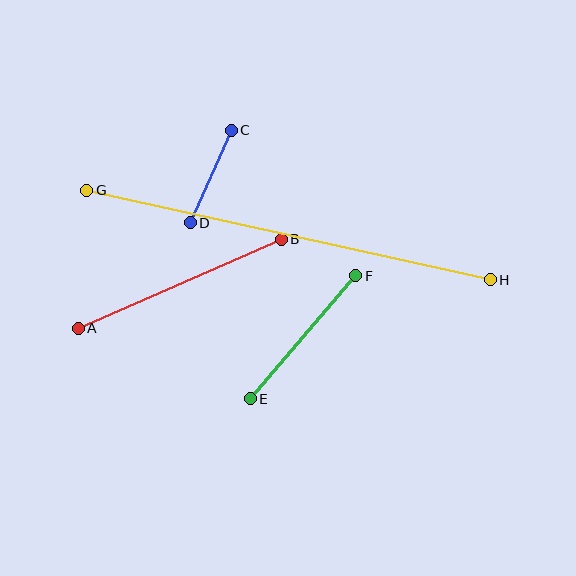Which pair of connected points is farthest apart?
Points G and H are farthest apart.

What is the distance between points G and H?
The distance is approximately 413 pixels.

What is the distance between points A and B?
The distance is approximately 222 pixels.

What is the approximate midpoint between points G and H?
The midpoint is at approximately (289, 235) pixels.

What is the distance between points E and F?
The distance is approximately 162 pixels.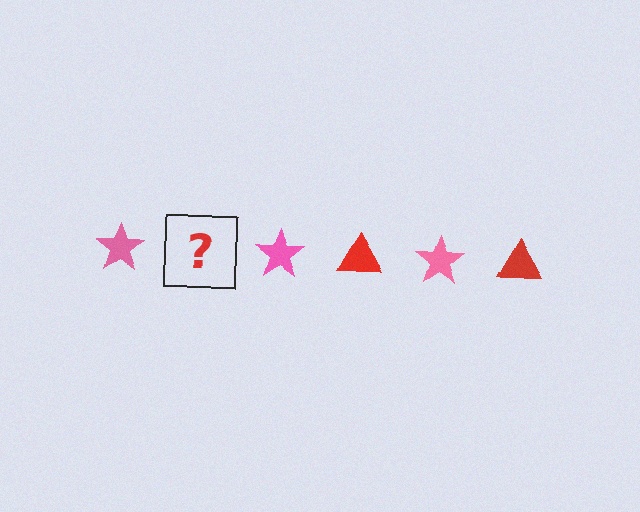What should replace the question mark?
The question mark should be replaced with a red triangle.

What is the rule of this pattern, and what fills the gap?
The rule is that the pattern alternates between pink star and red triangle. The gap should be filled with a red triangle.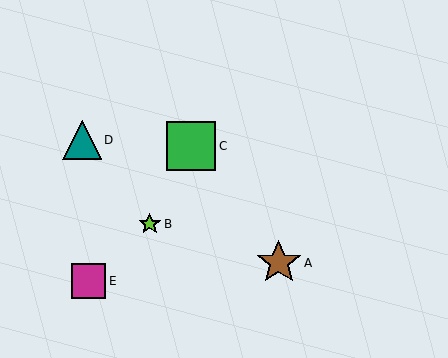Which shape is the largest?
The green square (labeled C) is the largest.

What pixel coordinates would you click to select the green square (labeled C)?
Click at (191, 146) to select the green square C.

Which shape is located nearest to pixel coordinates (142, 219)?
The lime star (labeled B) at (150, 224) is nearest to that location.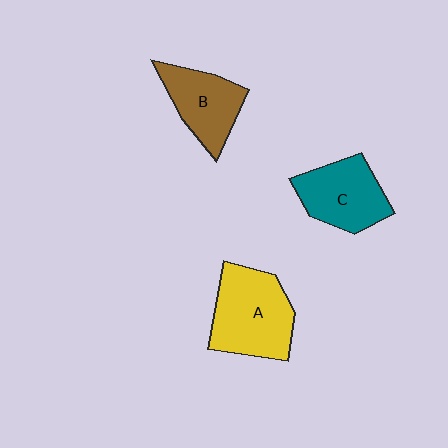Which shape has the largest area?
Shape A (yellow).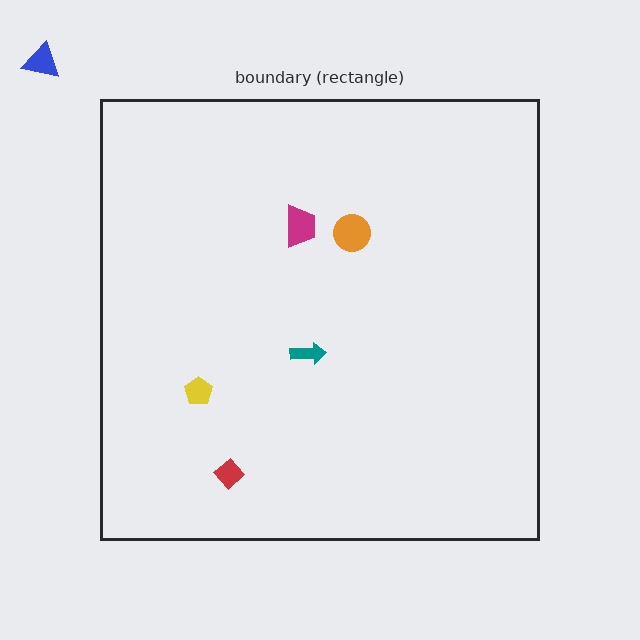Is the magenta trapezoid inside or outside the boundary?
Inside.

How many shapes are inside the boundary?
5 inside, 1 outside.